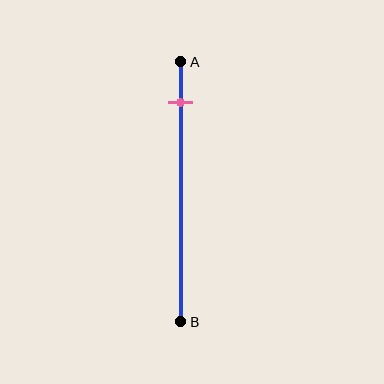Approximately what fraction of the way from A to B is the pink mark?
The pink mark is approximately 15% of the way from A to B.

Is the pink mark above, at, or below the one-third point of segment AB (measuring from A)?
The pink mark is above the one-third point of segment AB.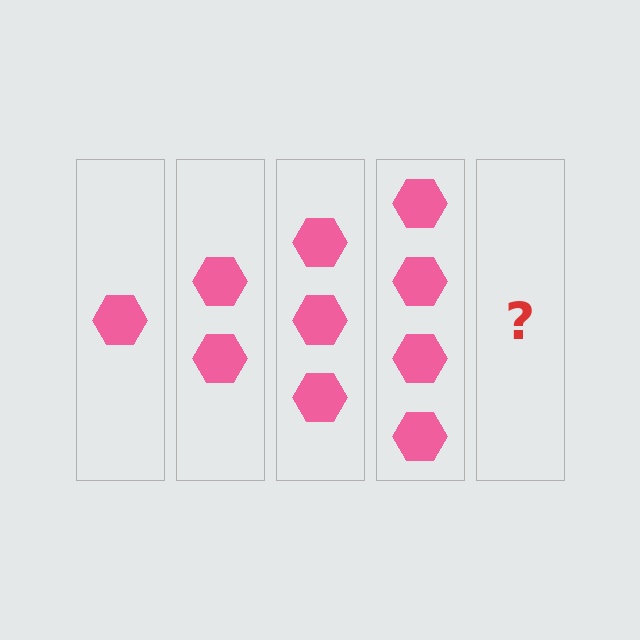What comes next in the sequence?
The next element should be 5 hexagons.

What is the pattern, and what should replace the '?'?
The pattern is that each step adds one more hexagon. The '?' should be 5 hexagons.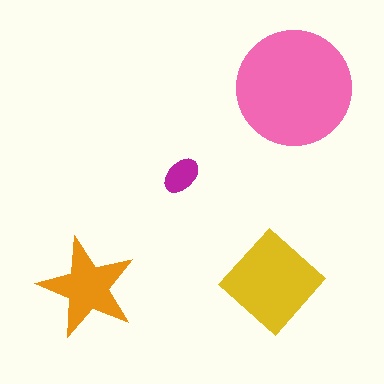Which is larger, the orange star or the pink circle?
The pink circle.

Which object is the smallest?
The magenta ellipse.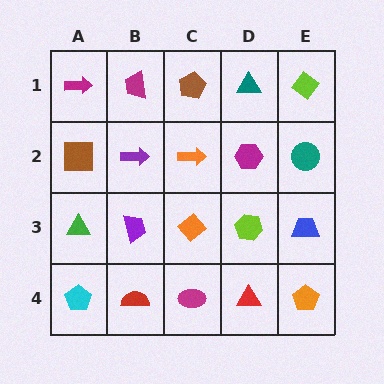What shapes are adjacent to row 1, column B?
A purple arrow (row 2, column B), a magenta arrow (row 1, column A), a brown pentagon (row 1, column C).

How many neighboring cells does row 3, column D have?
4.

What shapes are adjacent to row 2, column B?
A magenta trapezoid (row 1, column B), a purple trapezoid (row 3, column B), a brown square (row 2, column A), an orange arrow (row 2, column C).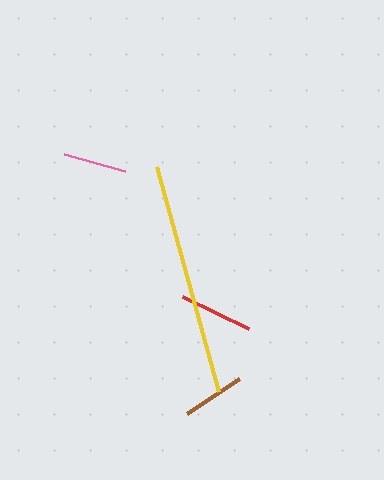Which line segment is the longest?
The yellow line is the longest at approximately 233 pixels.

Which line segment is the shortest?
The pink line is the shortest at approximately 63 pixels.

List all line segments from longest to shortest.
From longest to shortest: yellow, red, brown, pink.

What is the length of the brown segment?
The brown segment is approximately 63 pixels long.